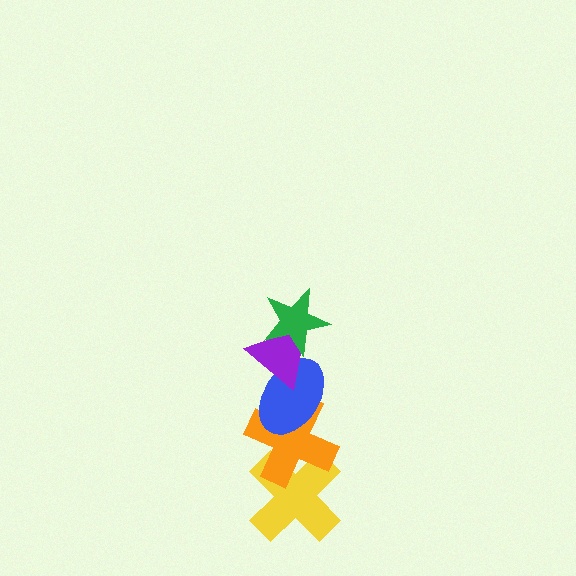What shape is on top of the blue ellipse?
The purple triangle is on top of the blue ellipse.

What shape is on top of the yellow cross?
The orange cross is on top of the yellow cross.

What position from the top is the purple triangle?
The purple triangle is 2nd from the top.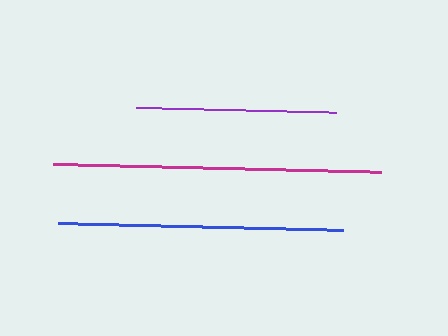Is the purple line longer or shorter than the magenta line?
The magenta line is longer than the purple line.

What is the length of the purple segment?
The purple segment is approximately 200 pixels long.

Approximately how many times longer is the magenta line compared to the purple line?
The magenta line is approximately 1.6 times the length of the purple line.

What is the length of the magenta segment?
The magenta segment is approximately 328 pixels long.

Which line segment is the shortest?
The purple line is the shortest at approximately 200 pixels.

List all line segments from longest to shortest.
From longest to shortest: magenta, blue, purple.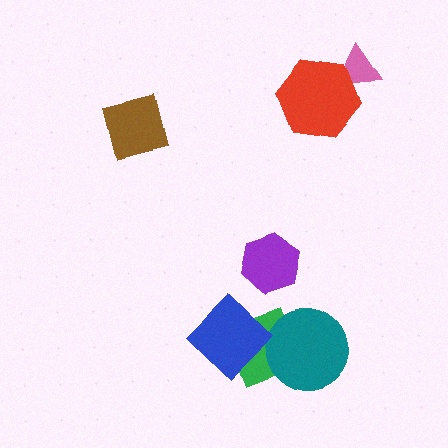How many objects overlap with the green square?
2 objects overlap with the green square.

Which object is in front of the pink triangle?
The red hexagon is in front of the pink triangle.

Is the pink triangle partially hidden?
Yes, it is partially covered by another shape.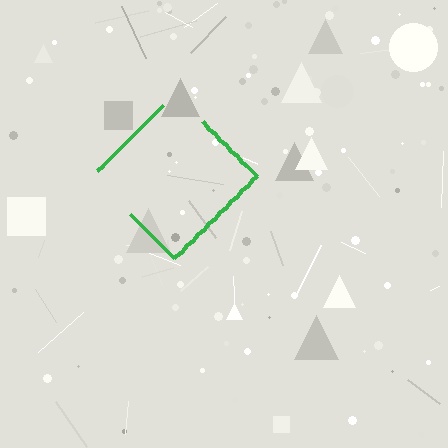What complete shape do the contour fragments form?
The contour fragments form a diamond.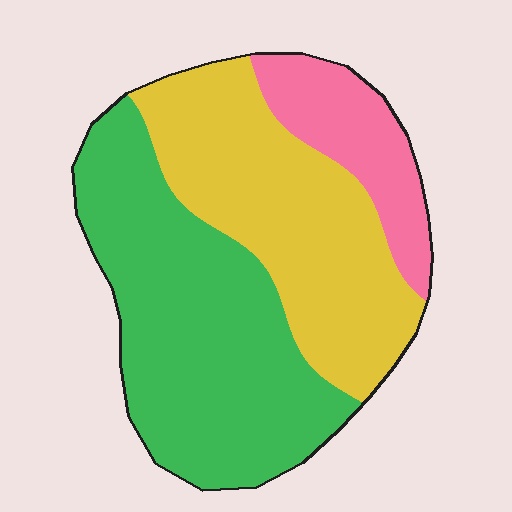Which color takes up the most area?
Green, at roughly 45%.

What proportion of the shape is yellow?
Yellow takes up between a quarter and a half of the shape.